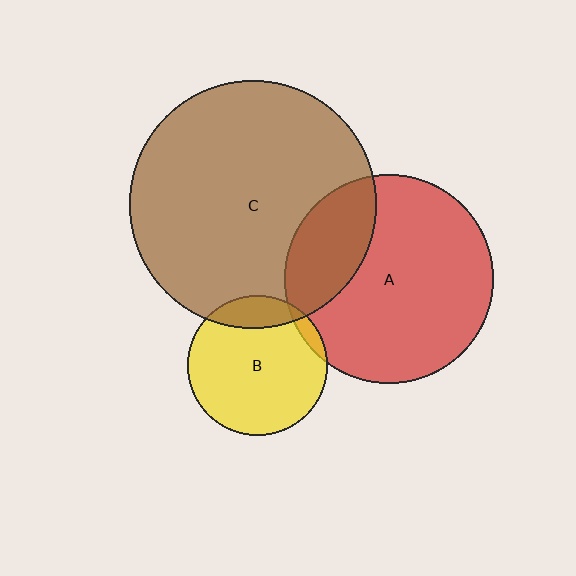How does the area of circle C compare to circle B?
Approximately 3.1 times.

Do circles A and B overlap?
Yes.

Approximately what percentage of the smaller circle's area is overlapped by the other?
Approximately 5%.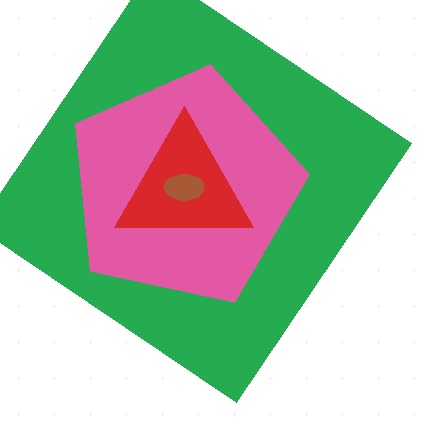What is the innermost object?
The brown ellipse.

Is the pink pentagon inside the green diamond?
Yes.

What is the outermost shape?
The green diamond.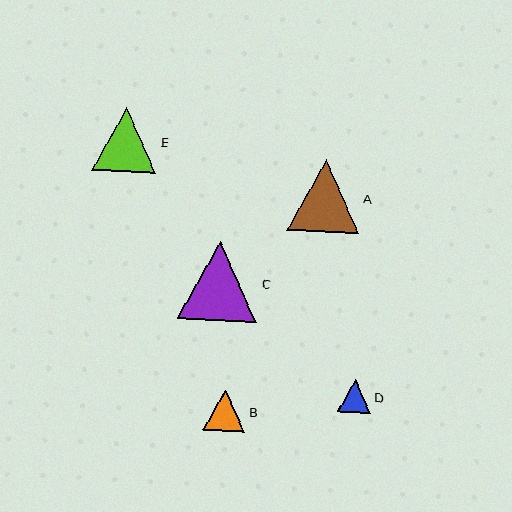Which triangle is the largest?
Triangle C is the largest with a size of approximately 79 pixels.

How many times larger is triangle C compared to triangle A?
Triangle C is approximately 1.1 times the size of triangle A.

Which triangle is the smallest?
Triangle D is the smallest with a size of approximately 33 pixels.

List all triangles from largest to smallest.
From largest to smallest: C, A, E, B, D.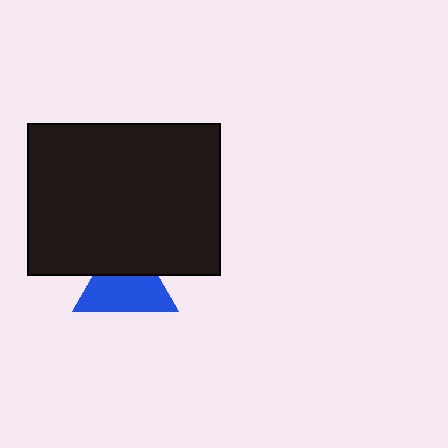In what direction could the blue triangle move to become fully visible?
The blue triangle could move down. That would shift it out from behind the black rectangle entirely.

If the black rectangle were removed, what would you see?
You would see the complete blue triangle.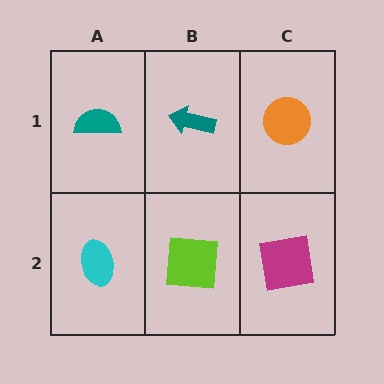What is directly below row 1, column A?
A cyan ellipse.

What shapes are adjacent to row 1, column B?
A lime square (row 2, column B), a teal semicircle (row 1, column A), an orange circle (row 1, column C).